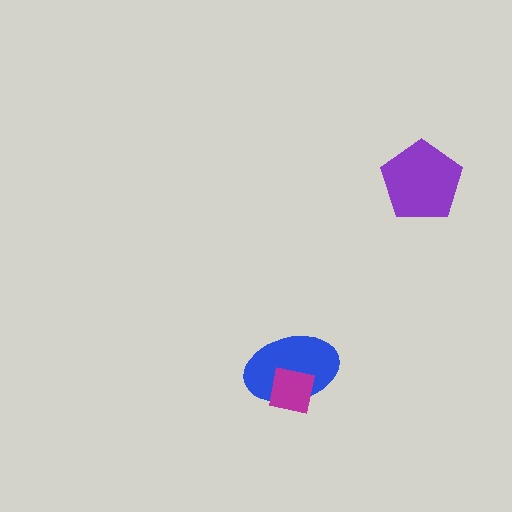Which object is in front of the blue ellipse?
The magenta square is in front of the blue ellipse.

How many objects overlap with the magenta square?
1 object overlaps with the magenta square.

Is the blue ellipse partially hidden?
Yes, it is partially covered by another shape.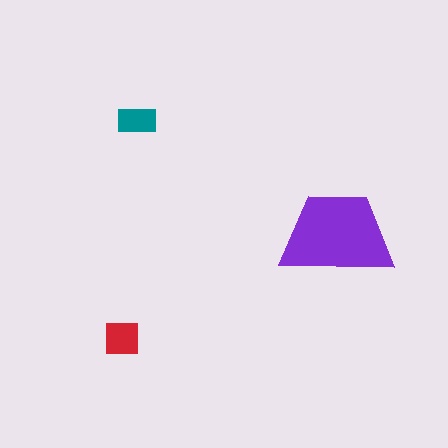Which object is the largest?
The purple trapezoid.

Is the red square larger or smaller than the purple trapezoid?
Smaller.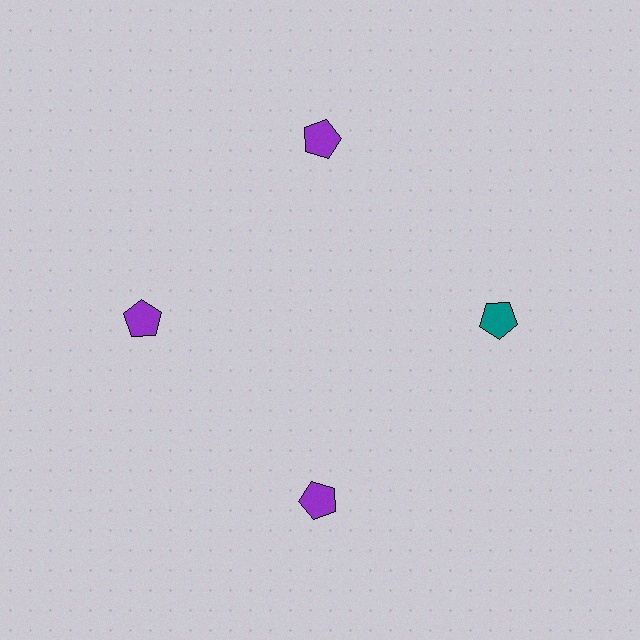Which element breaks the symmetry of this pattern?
The teal pentagon at roughly the 3 o'clock position breaks the symmetry. All other shapes are purple pentagons.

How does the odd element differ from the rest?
It has a different color: teal instead of purple.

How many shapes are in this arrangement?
There are 4 shapes arranged in a ring pattern.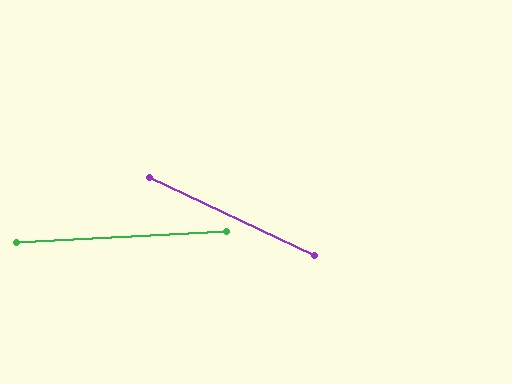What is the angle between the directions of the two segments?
Approximately 28 degrees.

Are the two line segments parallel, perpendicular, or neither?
Neither parallel nor perpendicular — they differ by about 28°.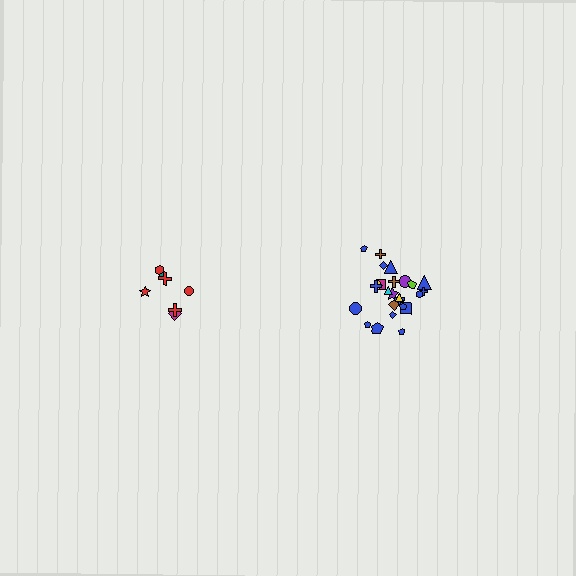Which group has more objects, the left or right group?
The right group.